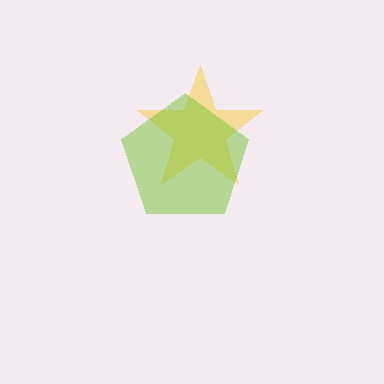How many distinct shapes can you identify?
There are 2 distinct shapes: a yellow star, a lime pentagon.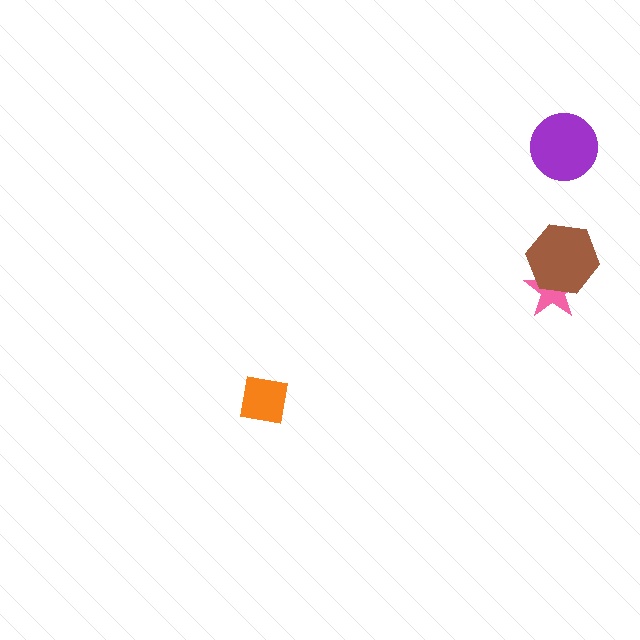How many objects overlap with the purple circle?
0 objects overlap with the purple circle.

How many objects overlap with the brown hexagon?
1 object overlaps with the brown hexagon.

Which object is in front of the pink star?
The brown hexagon is in front of the pink star.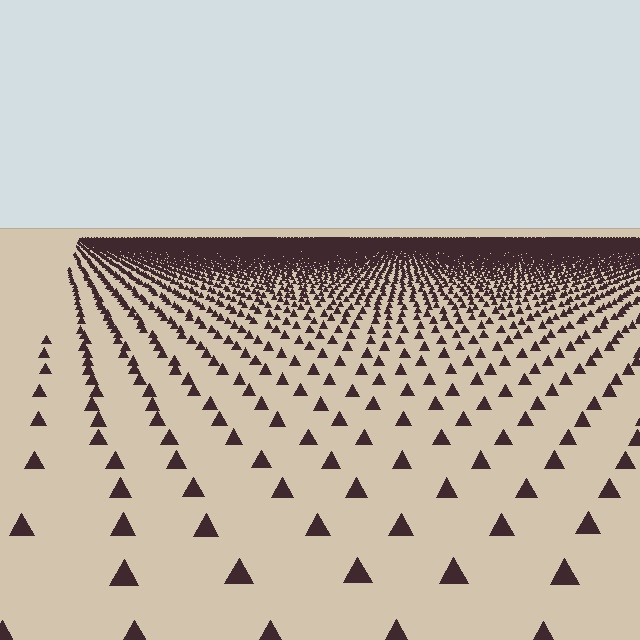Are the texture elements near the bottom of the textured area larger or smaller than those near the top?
Larger. Near the bottom, elements are closer to the viewer and appear at a bigger on-screen size.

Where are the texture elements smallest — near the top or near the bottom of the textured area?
Near the top.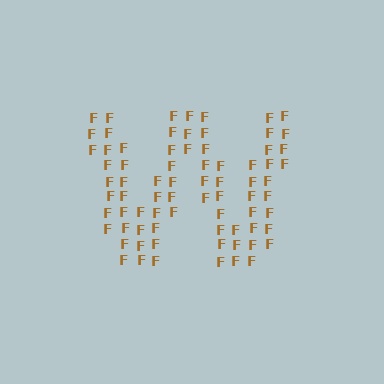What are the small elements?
The small elements are letter F's.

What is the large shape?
The large shape is the letter W.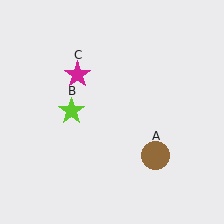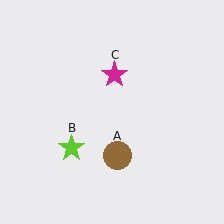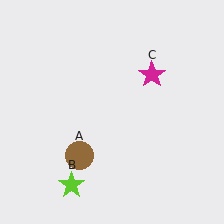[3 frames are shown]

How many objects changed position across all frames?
3 objects changed position: brown circle (object A), lime star (object B), magenta star (object C).